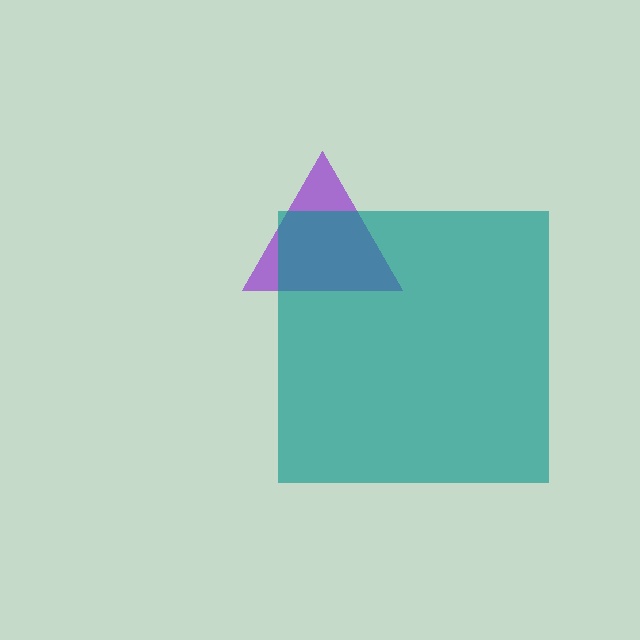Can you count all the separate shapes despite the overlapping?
Yes, there are 2 separate shapes.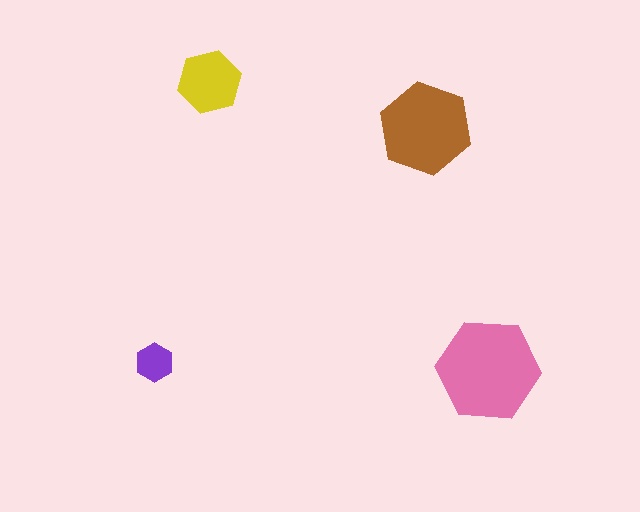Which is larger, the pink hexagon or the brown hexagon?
The pink one.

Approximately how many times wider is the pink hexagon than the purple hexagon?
About 2.5 times wider.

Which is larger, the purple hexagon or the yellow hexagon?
The yellow one.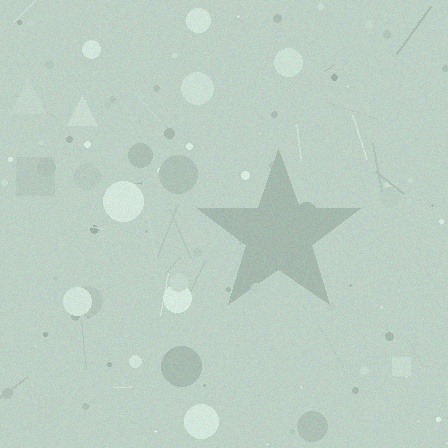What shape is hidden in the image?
A star is hidden in the image.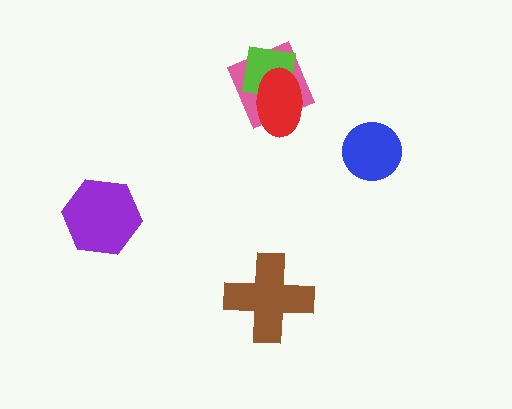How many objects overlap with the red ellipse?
2 objects overlap with the red ellipse.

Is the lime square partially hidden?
Yes, it is partially covered by another shape.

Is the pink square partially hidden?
Yes, it is partially covered by another shape.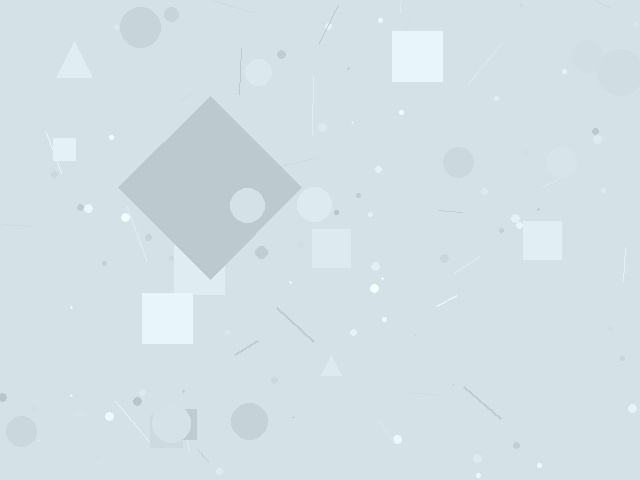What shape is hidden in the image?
A diamond is hidden in the image.